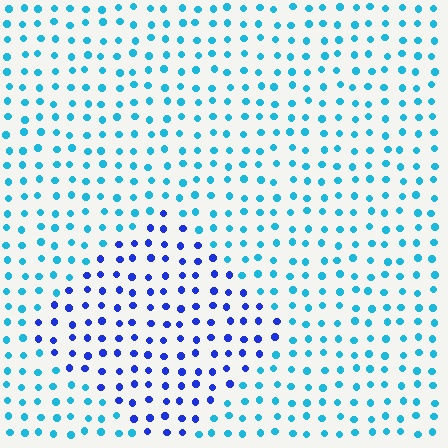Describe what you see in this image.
The image is filled with small cyan elements in a uniform arrangement. A diamond-shaped region is visible where the elements are tinted to a slightly different hue, forming a subtle color boundary.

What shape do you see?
I see a diamond.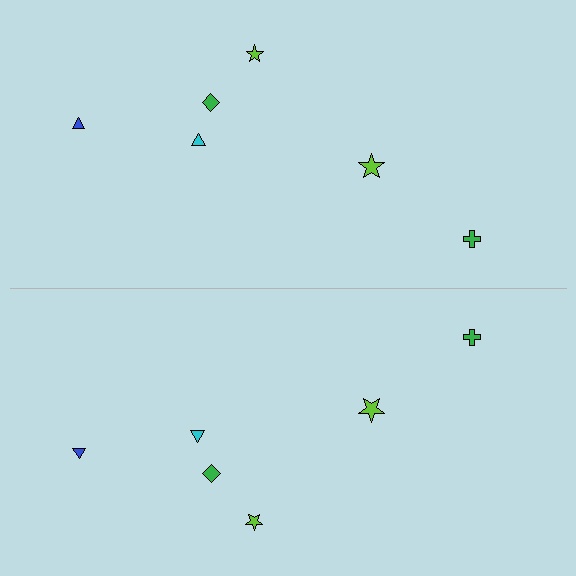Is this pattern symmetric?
Yes, this pattern has bilateral (reflection) symmetry.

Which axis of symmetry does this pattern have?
The pattern has a horizontal axis of symmetry running through the center of the image.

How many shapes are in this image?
There are 12 shapes in this image.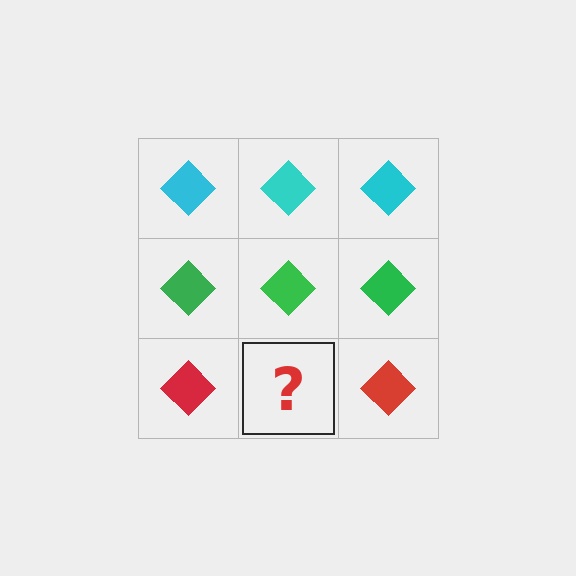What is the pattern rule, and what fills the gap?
The rule is that each row has a consistent color. The gap should be filled with a red diamond.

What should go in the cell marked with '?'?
The missing cell should contain a red diamond.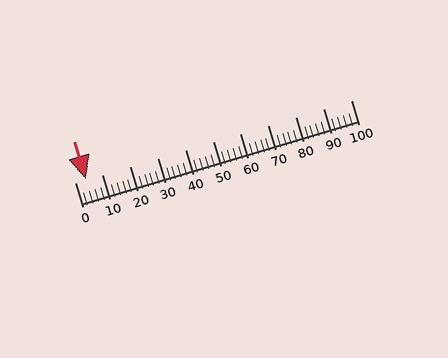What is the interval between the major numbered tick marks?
The major tick marks are spaced 10 units apart.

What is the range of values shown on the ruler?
The ruler shows values from 0 to 100.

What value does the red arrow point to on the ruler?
The red arrow points to approximately 4.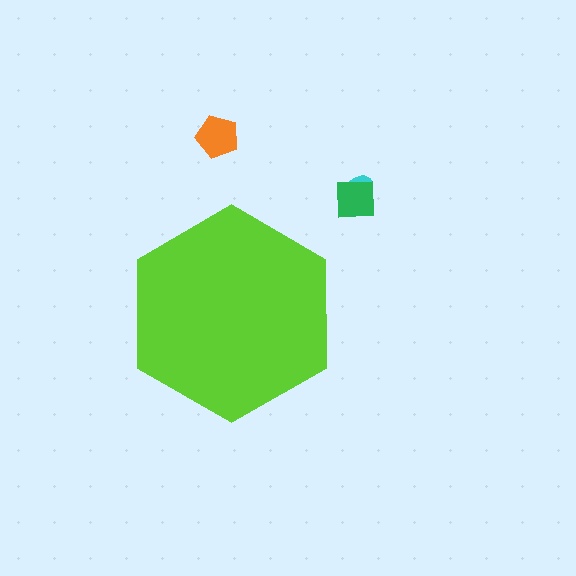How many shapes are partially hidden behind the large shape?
0 shapes are partially hidden.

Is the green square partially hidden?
No, the green square is fully visible.